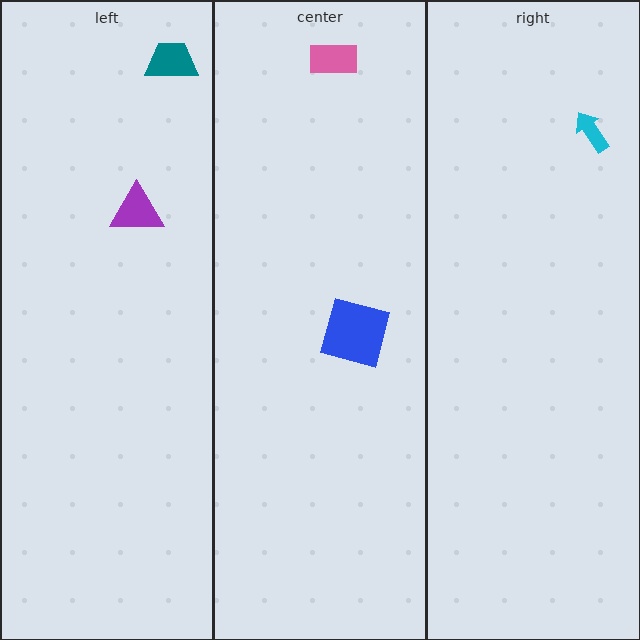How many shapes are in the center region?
2.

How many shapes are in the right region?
1.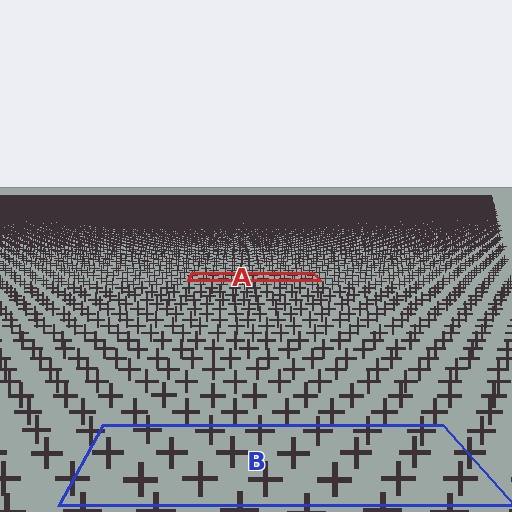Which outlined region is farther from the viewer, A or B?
Region A is farther from the viewer — the texture elements inside it appear smaller and more densely packed.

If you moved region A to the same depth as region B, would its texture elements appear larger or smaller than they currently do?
They would appear larger. At a closer depth, the same texture elements are projected at a bigger on-screen size.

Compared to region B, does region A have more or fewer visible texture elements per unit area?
Region A has more texture elements per unit area — they are packed more densely because it is farther away.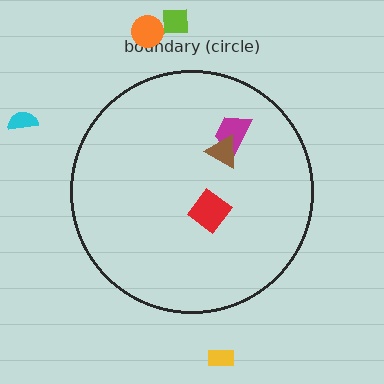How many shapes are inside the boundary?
3 inside, 4 outside.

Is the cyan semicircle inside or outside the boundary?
Outside.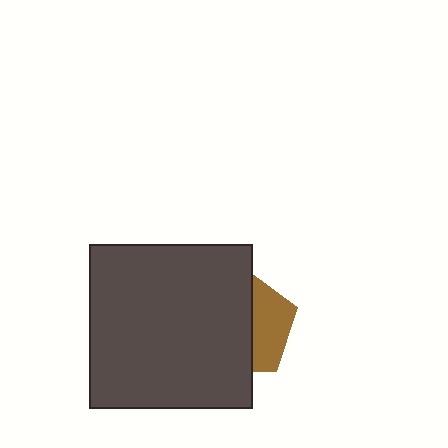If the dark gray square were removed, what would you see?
You would see the complete brown pentagon.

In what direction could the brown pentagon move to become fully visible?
The brown pentagon could move right. That would shift it out from behind the dark gray square entirely.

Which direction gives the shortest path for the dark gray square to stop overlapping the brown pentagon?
Moving left gives the shortest separation.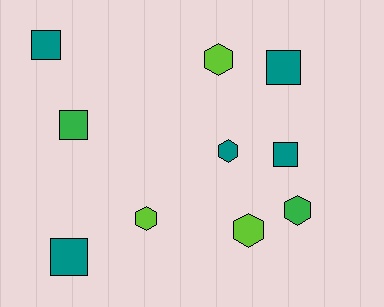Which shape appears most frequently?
Hexagon, with 5 objects.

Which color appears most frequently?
Teal, with 5 objects.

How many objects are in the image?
There are 10 objects.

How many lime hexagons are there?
There are 3 lime hexagons.